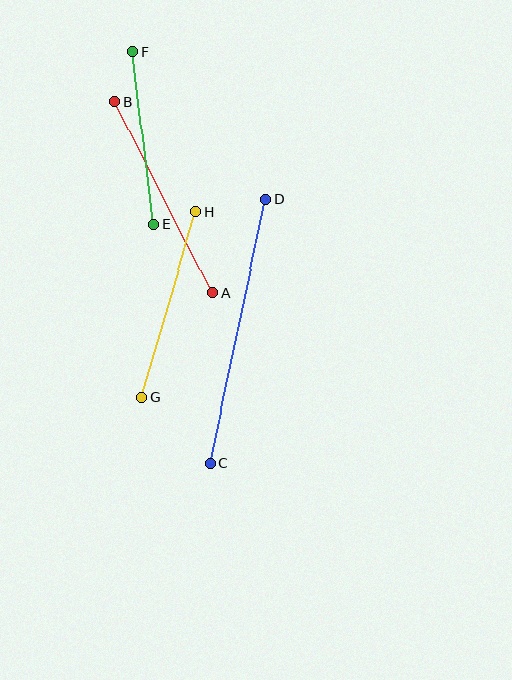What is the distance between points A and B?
The distance is approximately 215 pixels.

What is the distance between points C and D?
The distance is approximately 270 pixels.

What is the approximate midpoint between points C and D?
The midpoint is at approximately (238, 331) pixels.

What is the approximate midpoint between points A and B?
The midpoint is at approximately (164, 197) pixels.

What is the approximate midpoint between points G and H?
The midpoint is at approximately (169, 305) pixels.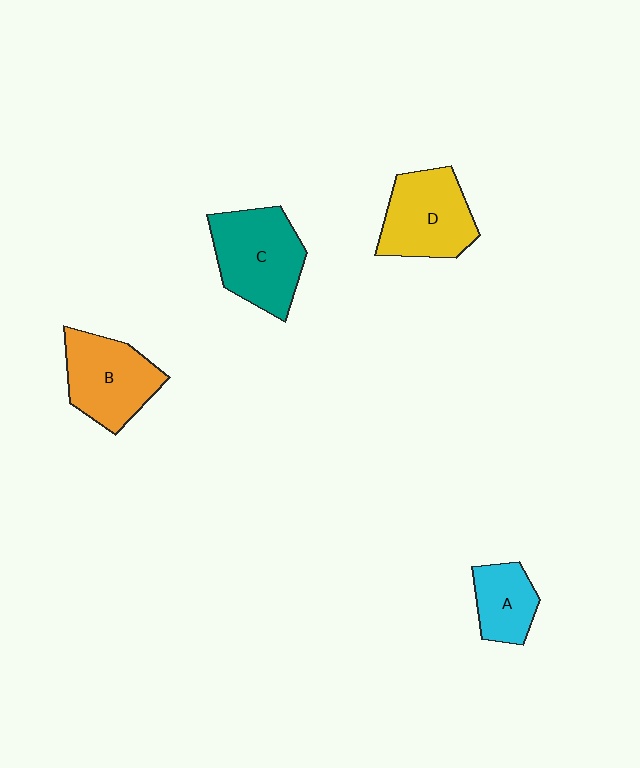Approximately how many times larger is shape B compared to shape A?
Approximately 1.6 times.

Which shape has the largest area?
Shape C (teal).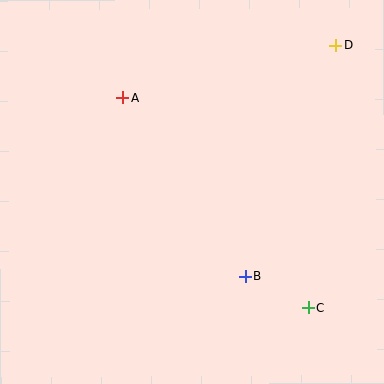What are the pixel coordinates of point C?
Point C is at (308, 308).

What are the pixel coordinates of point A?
Point A is at (123, 98).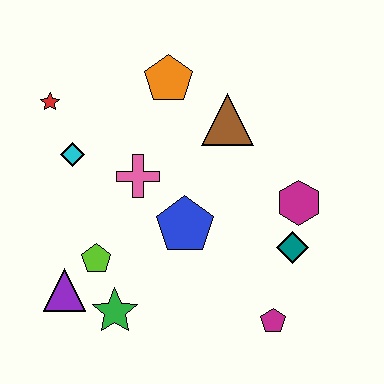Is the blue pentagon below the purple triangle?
No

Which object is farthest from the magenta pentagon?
The red star is farthest from the magenta pentagon.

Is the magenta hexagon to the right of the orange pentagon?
Yes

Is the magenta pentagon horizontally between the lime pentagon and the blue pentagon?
No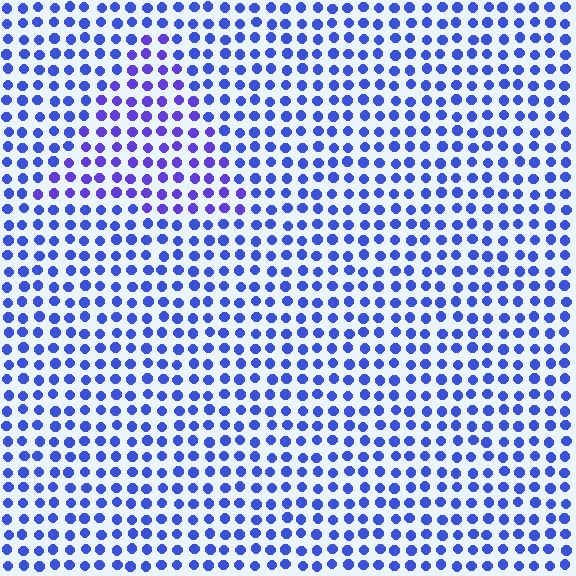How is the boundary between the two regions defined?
The boundary is defined purely by a slight shift in hue (about 23 degrees). Spacing, size, and orientation are identical on both sides.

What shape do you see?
I see a triangle.